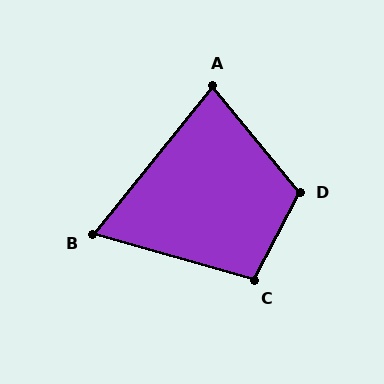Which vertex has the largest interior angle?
D, at approximately 113 degrees.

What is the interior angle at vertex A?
Approximately 78 degrees (acute).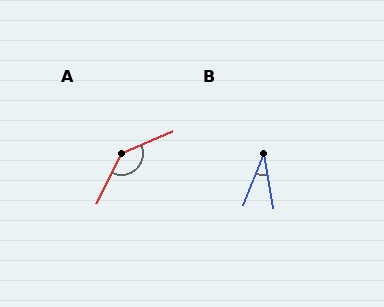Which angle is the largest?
A, at approximately 139 degrees.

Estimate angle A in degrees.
Approximately 139 degrees.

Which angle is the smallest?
B, at approximately 32 degrees.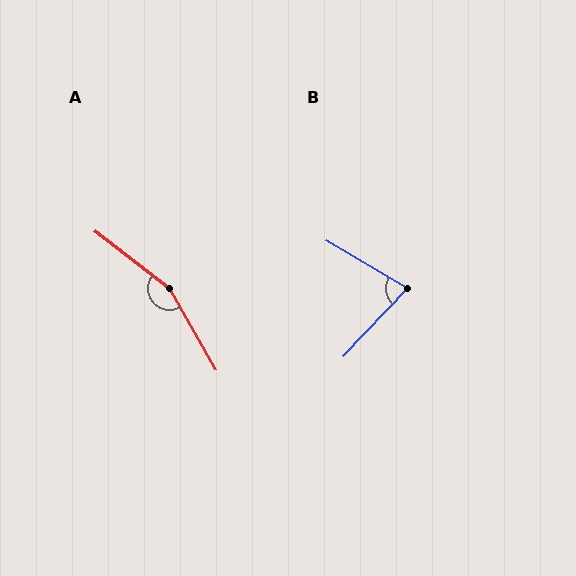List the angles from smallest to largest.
B (77°), A (158°).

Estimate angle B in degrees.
Approximately 77 degrees.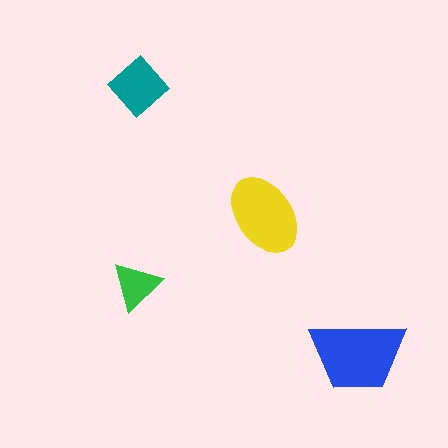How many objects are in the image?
There are 4 objects in the image.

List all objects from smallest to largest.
The green triangle, the teal diamond, the yellow ellipse, the blue trapezoid.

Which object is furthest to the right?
The blue trapezoid is rightmost.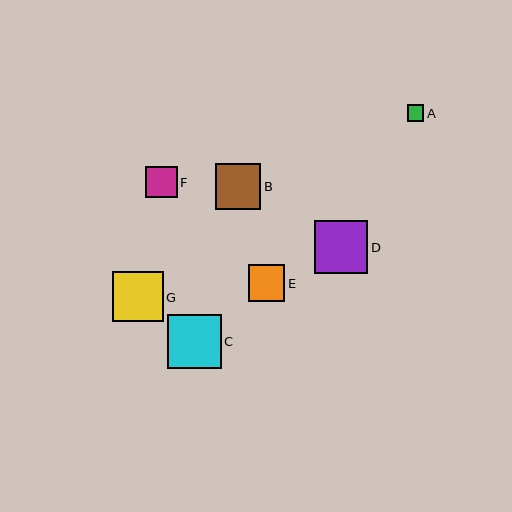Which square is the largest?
Square C is the largest with a size of approximately 54 pixels.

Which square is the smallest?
Square A is the smallest with a size of approximately 17 pixels.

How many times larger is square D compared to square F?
Square D is approximately 1.7 times the size of square F.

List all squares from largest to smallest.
From largest to smallest: C, D, G, B, E, F, A.